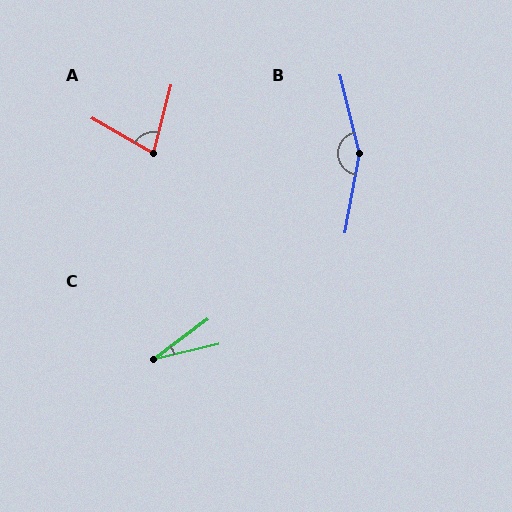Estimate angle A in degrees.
Approximately 74 degrees.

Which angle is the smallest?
C, at approximately 24 degrees.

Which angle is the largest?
B, at approximately 155 degrees.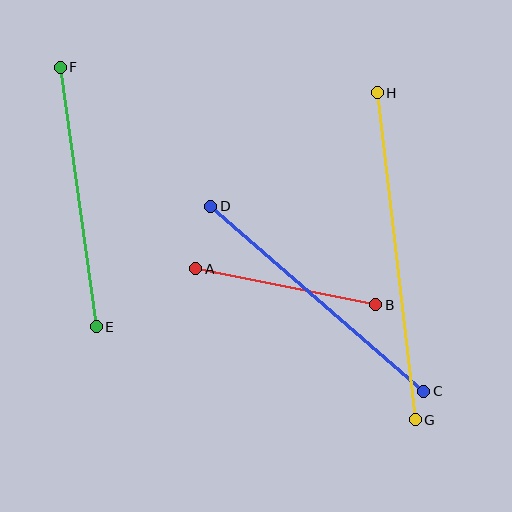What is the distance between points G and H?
The distance is approximately 329 pixels.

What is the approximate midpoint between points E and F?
The midpoint is at approximately (78, 197) pixels.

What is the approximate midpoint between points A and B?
The midpoint is at approximately (286, 287) pixels.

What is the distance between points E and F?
The distance is approximately 262 pixels.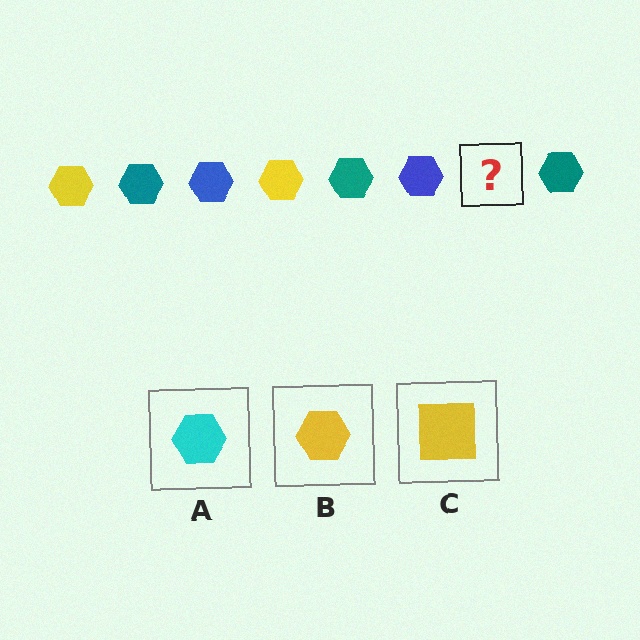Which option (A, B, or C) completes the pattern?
B.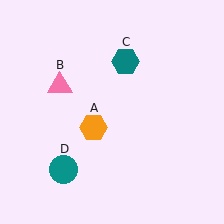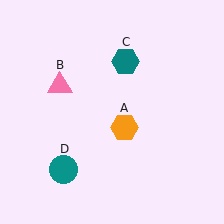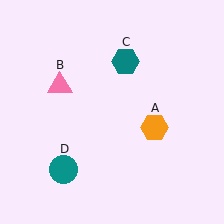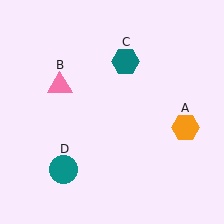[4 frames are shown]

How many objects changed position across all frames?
1 object changed position: orange hexagon (object A).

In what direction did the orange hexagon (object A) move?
The orange hexagon (object A) moved right.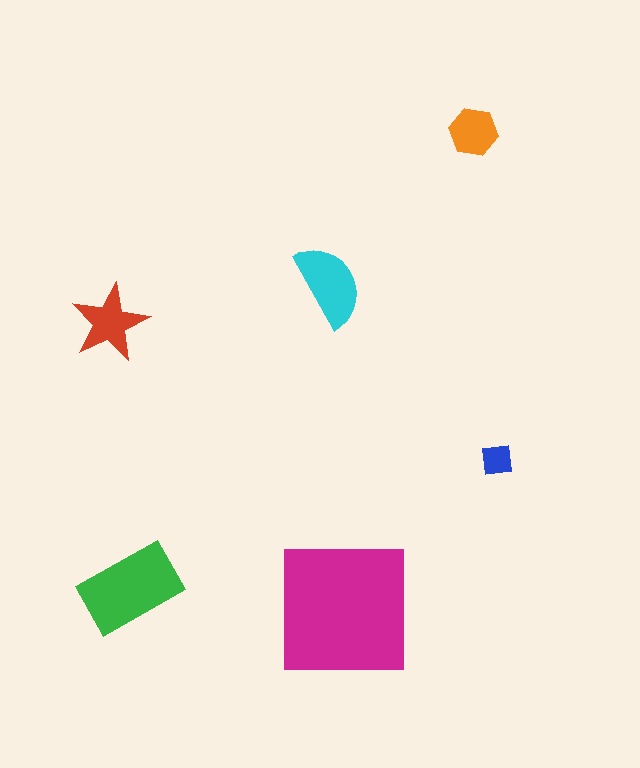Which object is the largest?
The magenta square.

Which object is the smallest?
The blue square.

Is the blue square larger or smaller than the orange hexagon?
Smaller.